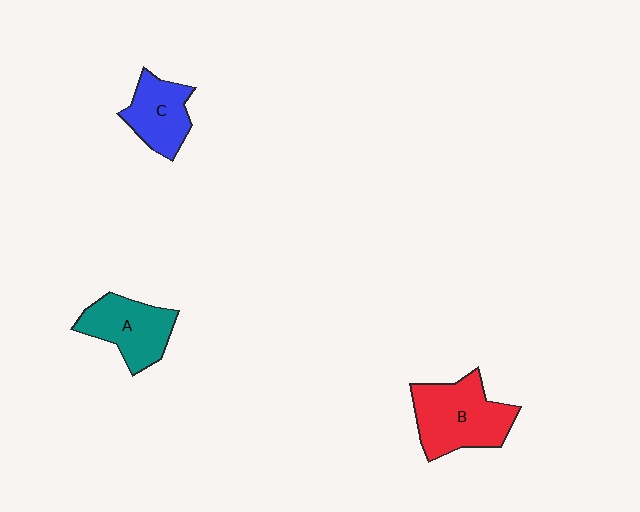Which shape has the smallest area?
Shape C (blue).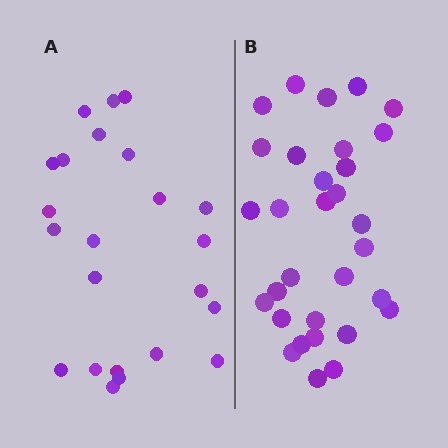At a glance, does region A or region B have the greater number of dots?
Region B (the right region) has more dots.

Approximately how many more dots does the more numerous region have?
Region B has roughly 8 or so more dots than region A.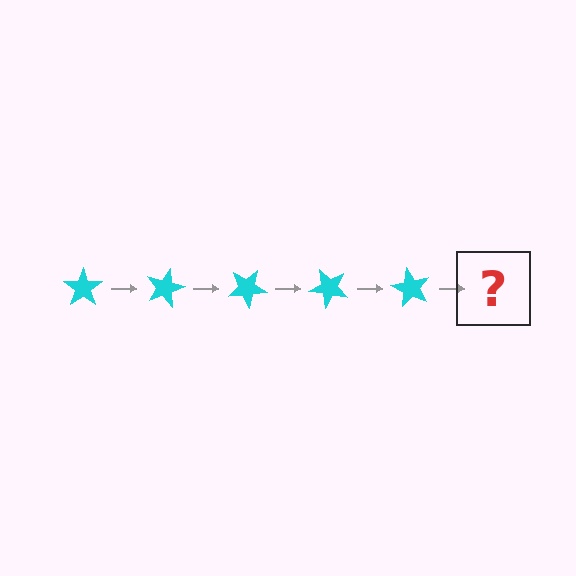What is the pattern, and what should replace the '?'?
The pattern is that the star rotates 15 degrees each step. The '?' should be a cyan star rotated 75 degrees.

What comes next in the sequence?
The next element should be a cyan star rotated 75 degrees.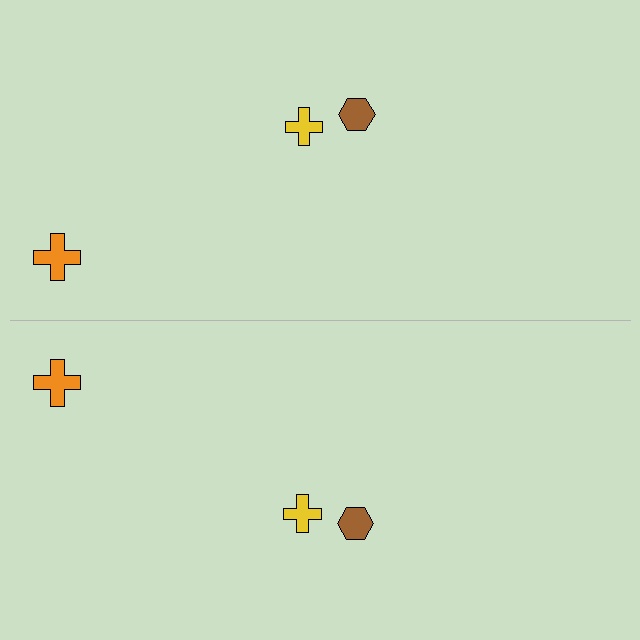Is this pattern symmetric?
Yes, this pattern has bilateral (reflection) symmetry.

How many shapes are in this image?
There are 6 shapes in this image.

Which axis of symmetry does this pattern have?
The pattern has a horizontal axis of symmetry running through the center of the image.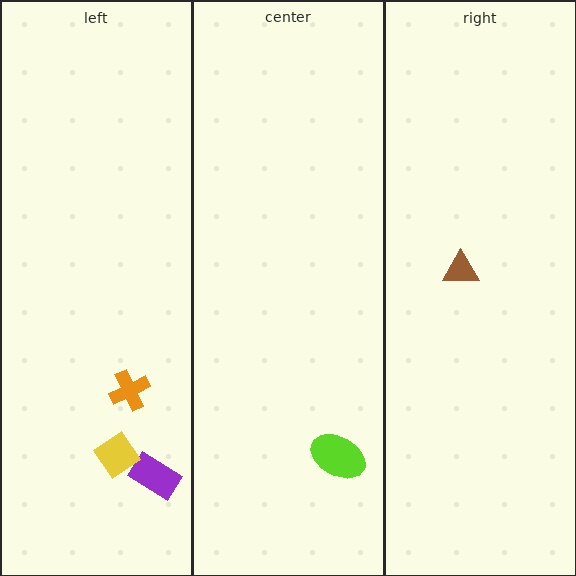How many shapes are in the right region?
1.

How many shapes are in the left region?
3.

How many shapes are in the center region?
1.